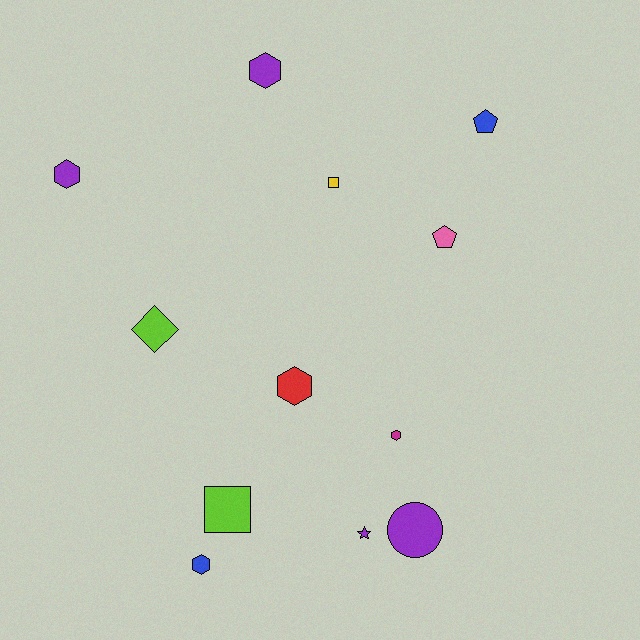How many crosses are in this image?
There are no crosses.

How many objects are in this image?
There are 12 objects.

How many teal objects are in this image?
There are no teal objects.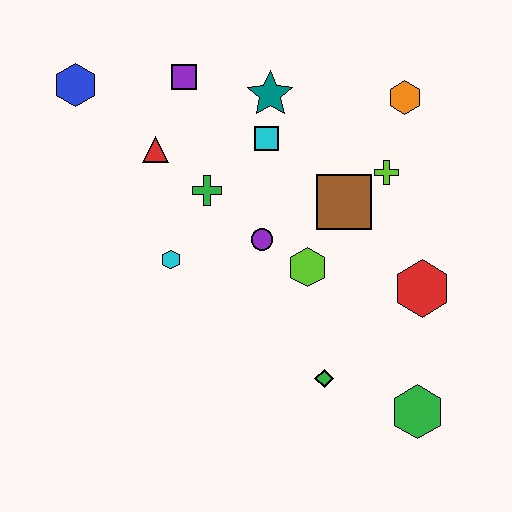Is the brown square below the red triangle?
Yes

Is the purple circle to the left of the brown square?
Yes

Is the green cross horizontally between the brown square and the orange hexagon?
No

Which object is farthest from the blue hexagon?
The green hexagon is farthest from the blue hexagon.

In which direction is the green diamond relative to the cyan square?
The green diamond is below the cyan square.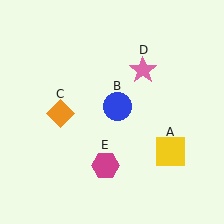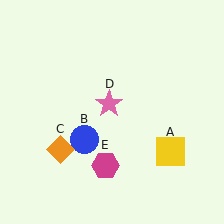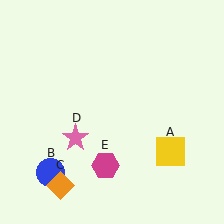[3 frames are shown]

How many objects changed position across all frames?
3 objects changed position: blue circle (object B), orange diamond (object C), pink star (object D).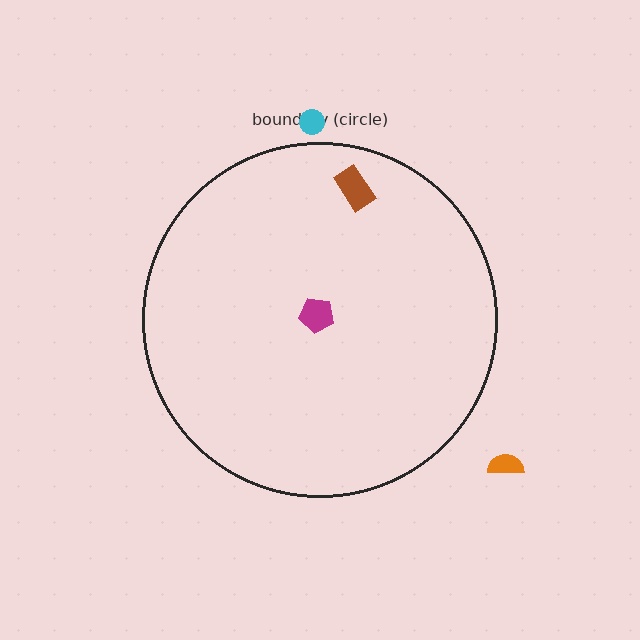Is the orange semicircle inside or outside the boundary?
Outside.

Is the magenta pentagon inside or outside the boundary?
Inside.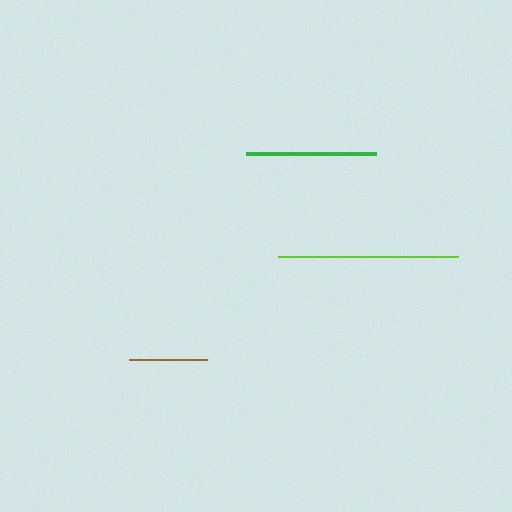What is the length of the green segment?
The green segment is approximately 130 pixels long.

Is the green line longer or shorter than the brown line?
The green line is longer than the brown line.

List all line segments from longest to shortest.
From longest to shortest: lime, green, brown.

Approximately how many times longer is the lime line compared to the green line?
The lime line is approximately 1.4 times the length of the green line.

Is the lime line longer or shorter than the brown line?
The lime line is longer than the brown line.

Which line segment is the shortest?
The brown line is the shortest at approximately 78 pixels.